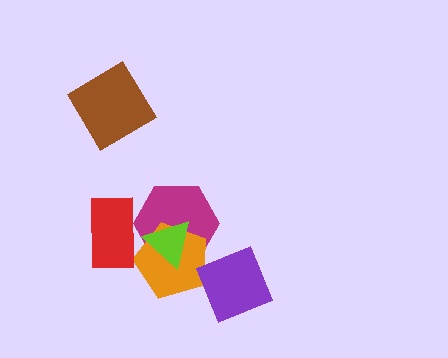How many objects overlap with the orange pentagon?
3 objects overlap with the orange pentagon.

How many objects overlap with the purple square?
0 objects overlap with the purple square.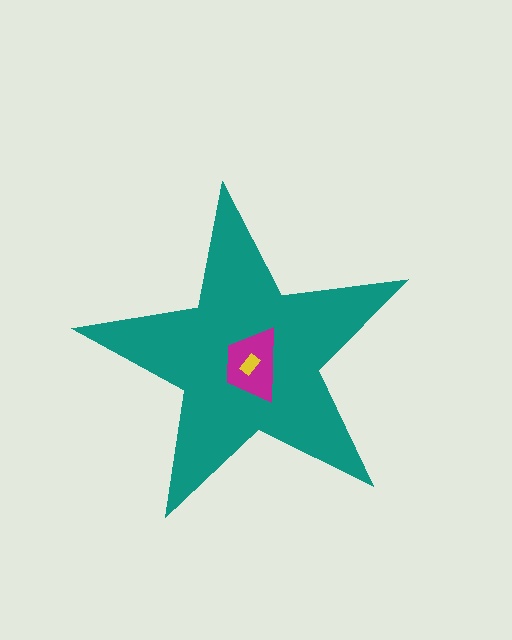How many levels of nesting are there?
3.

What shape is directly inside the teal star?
The magenta trapezoid.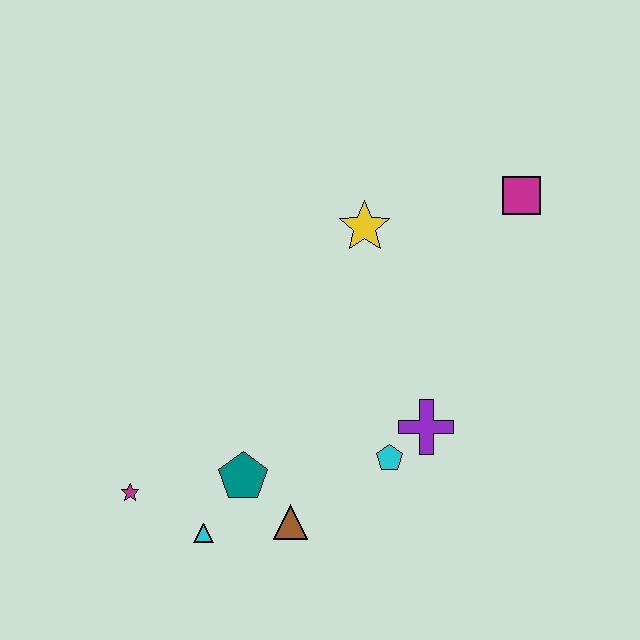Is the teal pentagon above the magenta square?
No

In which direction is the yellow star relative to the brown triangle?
The yellow star is above the brown triangle.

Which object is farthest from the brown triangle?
The magenta square is farthest from the brown triangle.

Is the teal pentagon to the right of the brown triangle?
No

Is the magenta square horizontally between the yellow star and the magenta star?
No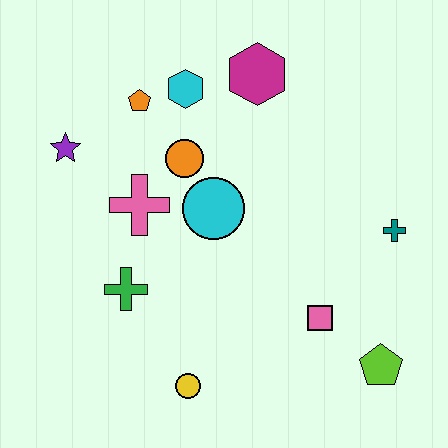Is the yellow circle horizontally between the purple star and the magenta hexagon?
Yes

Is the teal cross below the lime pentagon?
No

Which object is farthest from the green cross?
The teal cross is farthest from the green cross.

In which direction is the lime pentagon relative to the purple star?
The lime pentagon is to the right of the purple star.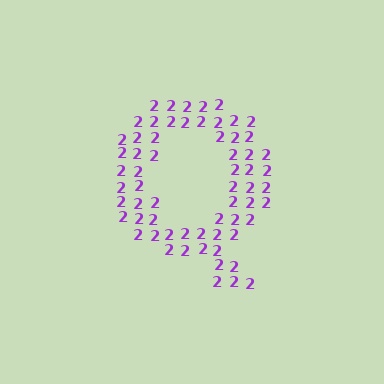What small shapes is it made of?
It is made of small digit 2's.